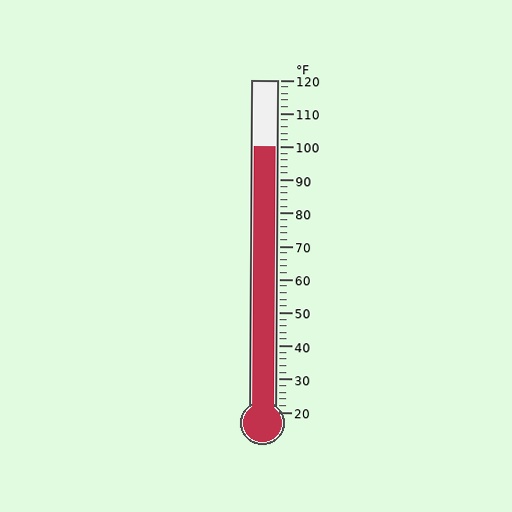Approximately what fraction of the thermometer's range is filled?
The thermometer is filled to approximately 80% of its range.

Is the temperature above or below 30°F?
The temperature is above 30°F.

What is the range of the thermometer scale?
The thermometer scale ranges from 20°F to 120°F.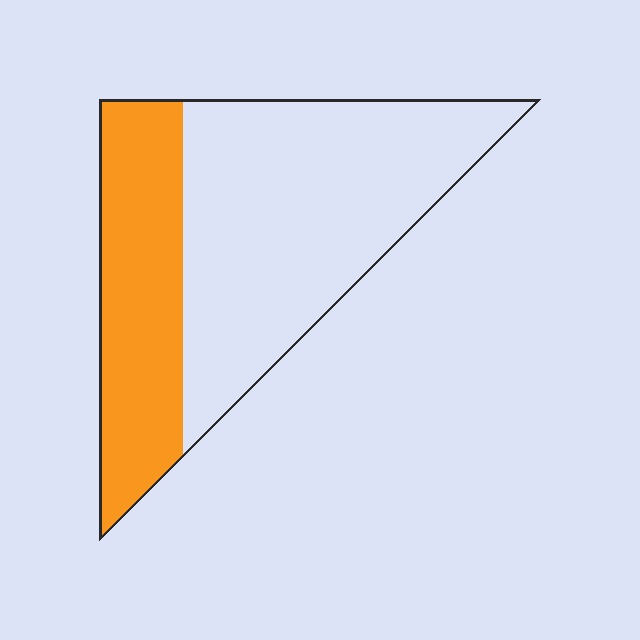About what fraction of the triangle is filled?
About one third (1/3).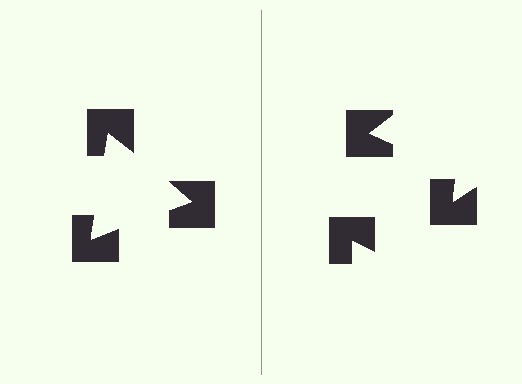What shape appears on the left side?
An illusory triangle.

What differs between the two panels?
The notched squares are positioned identically on both sides; only the wedge orientations differ. On the left they align to a triangle; on the right they are misaligned.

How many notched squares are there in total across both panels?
6 — 3 on each side.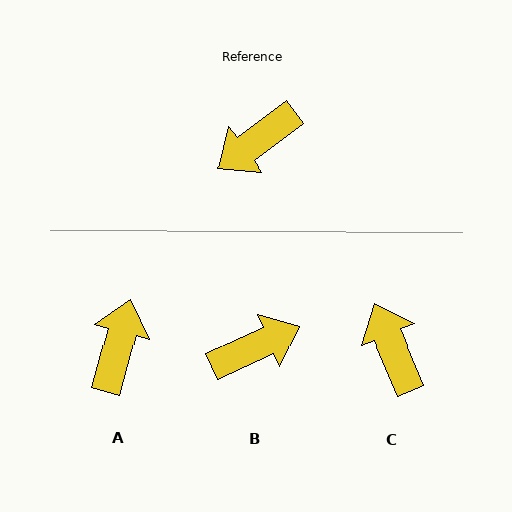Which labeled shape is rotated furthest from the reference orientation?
B, about 168 degrees away.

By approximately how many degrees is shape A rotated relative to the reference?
Approximately 141 degrees clockwise.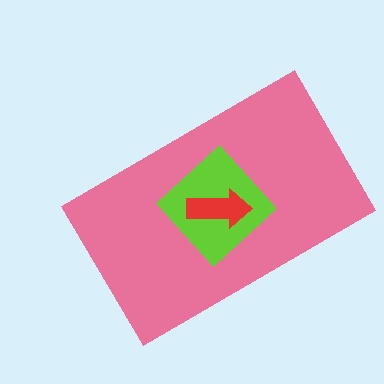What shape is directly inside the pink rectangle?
The lime diamond.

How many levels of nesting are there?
3.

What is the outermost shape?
The pink rectangle.